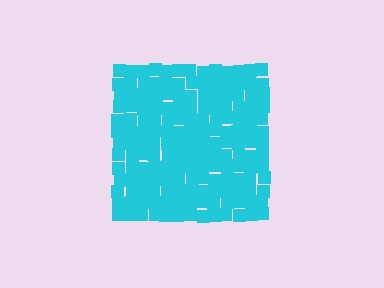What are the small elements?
The small elements are squares.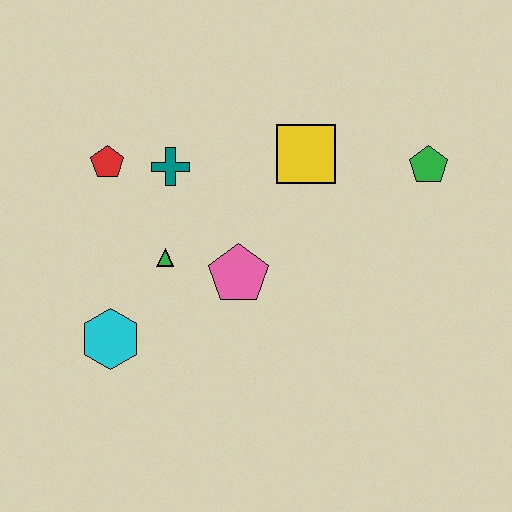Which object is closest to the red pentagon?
The teal cross is closest to the red pentagon.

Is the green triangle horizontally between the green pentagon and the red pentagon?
Yes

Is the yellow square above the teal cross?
Yes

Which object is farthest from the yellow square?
The cyan hexagon is farthest from the yellow square.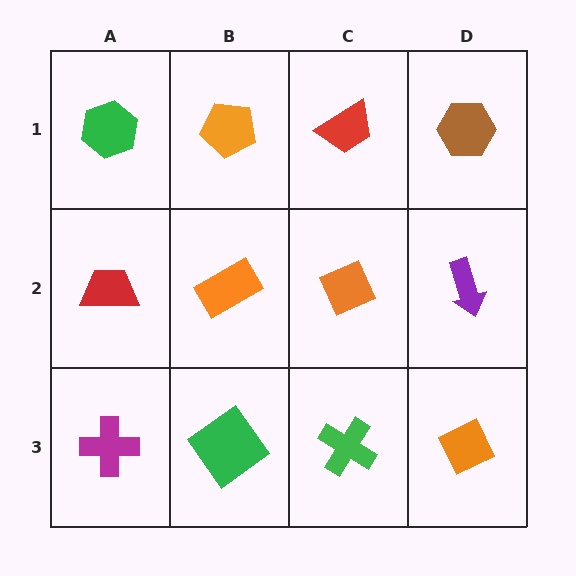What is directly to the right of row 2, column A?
An orange rectangle.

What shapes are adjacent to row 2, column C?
A red trapezoid (row 1, column C), a green cross (row 3, column C), an orange rectangle (row 2, column B), a purple arrow (row 2, column D).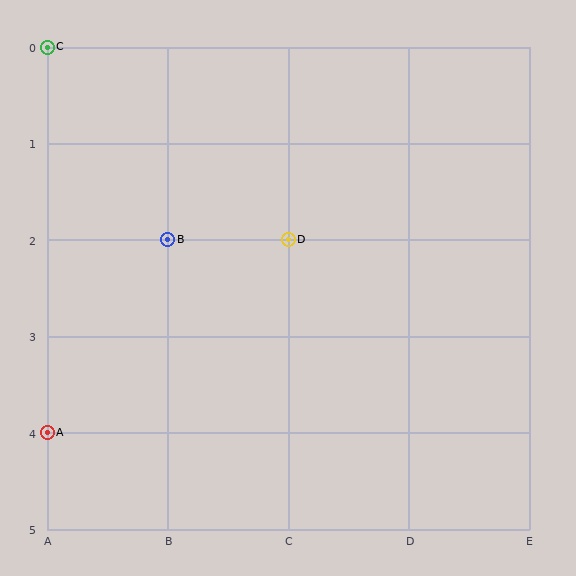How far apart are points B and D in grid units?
Points B and D are 1 column apart.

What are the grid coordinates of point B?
Point B is at grid coordinates (B, 2).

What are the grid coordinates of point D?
Point D is at grid coordinates (C, 2).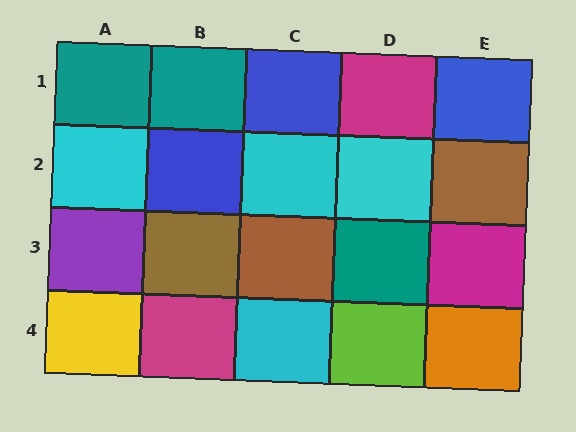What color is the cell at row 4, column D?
Lime.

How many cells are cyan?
4 cells are cyan.